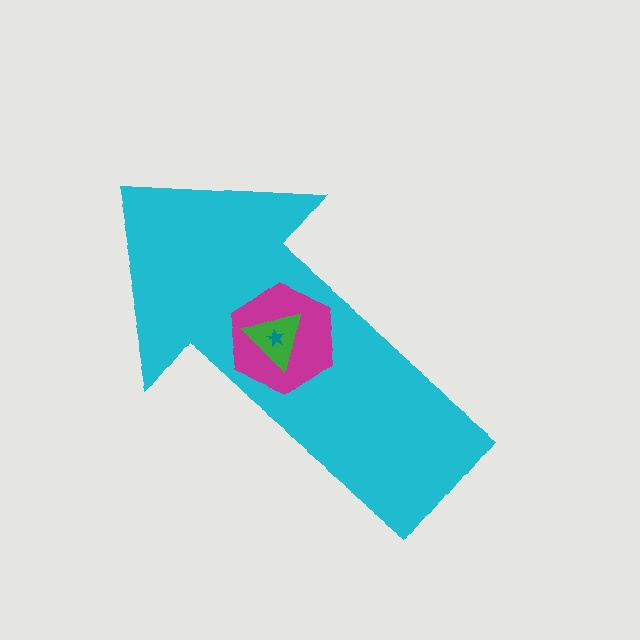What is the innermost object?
The teal star.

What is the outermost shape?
The cyan arrow.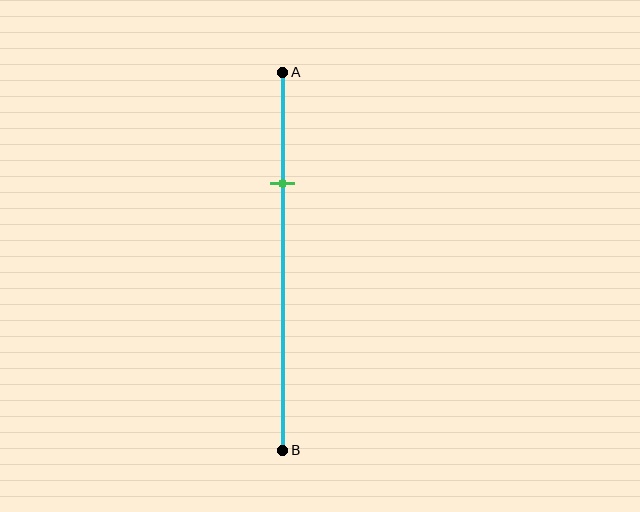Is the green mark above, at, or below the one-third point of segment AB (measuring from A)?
The green mark is above the one-third point of segment AB.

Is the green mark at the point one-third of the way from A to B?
No, the mark is at about 30% from A, not at the 33% one-third point.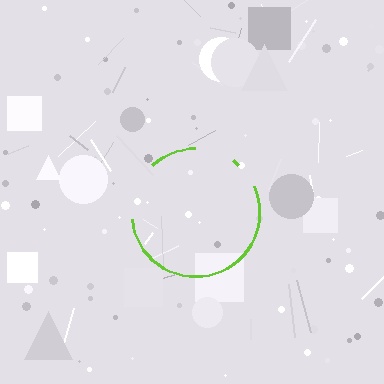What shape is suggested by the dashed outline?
The dashed outline suggests a circle.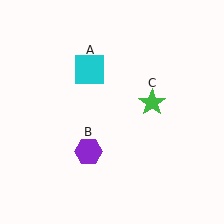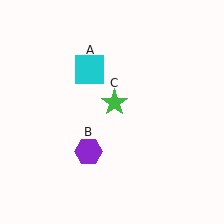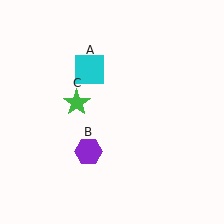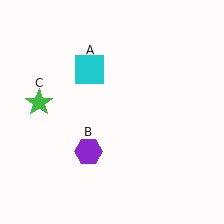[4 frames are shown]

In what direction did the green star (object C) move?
The green star (object C) moved left.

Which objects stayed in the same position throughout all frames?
Cyan square (object A) and purple hexagon (object B) remained stationary.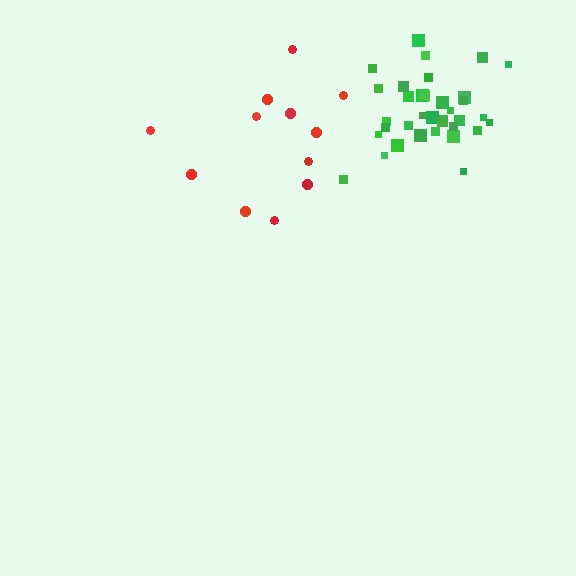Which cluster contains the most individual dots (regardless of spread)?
Green (35).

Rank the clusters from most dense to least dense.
green, red.